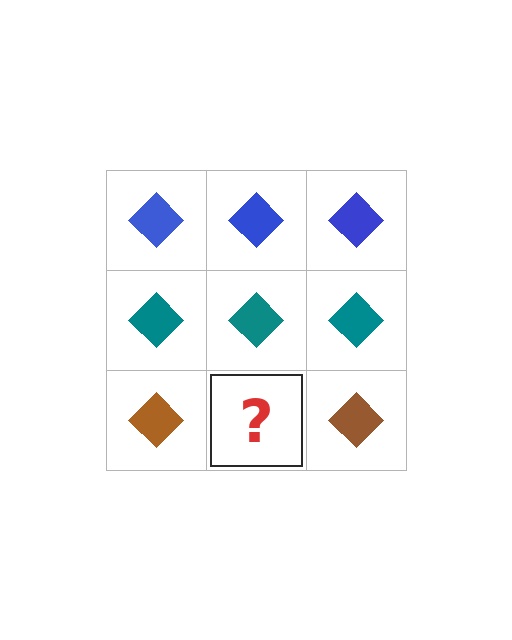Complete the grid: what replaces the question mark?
The question mark should be replaced with a brown diamond.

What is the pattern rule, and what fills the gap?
The rule is that each row has a consistent color. The gap should be filled with a brown diamond.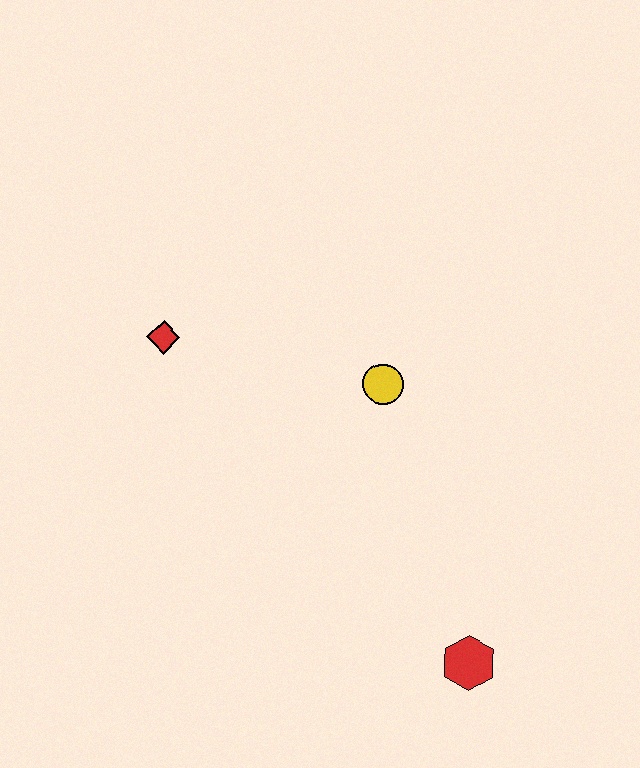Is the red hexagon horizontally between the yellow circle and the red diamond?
No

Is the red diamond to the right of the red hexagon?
No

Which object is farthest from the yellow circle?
The red hexagon is farthest from the yellow circle.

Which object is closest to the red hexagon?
The yellow circle is closest to the red hexagon.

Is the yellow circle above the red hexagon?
Yes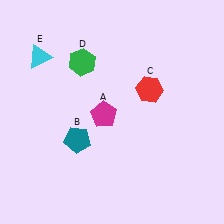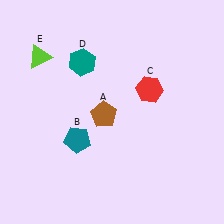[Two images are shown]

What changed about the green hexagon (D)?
In Image 1, D is green. In Image 2, it changed to teal.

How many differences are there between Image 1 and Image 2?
There are 3 differences between the two images.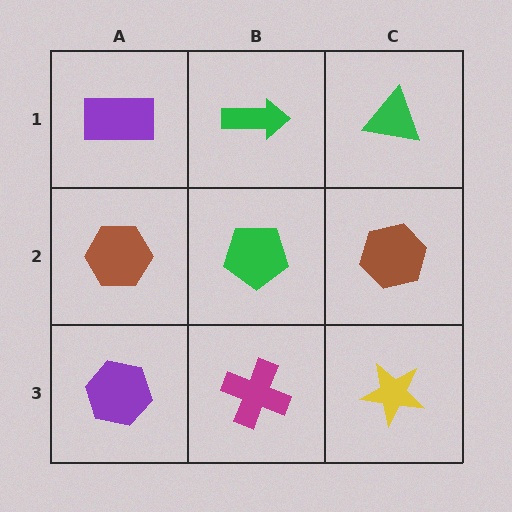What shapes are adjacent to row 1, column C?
A brown hexagon (row 2, column C), a green arrow (row 1, column B).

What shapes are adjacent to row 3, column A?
A brown hexagon (row 2, column A), a magenta cross (row 3, column B).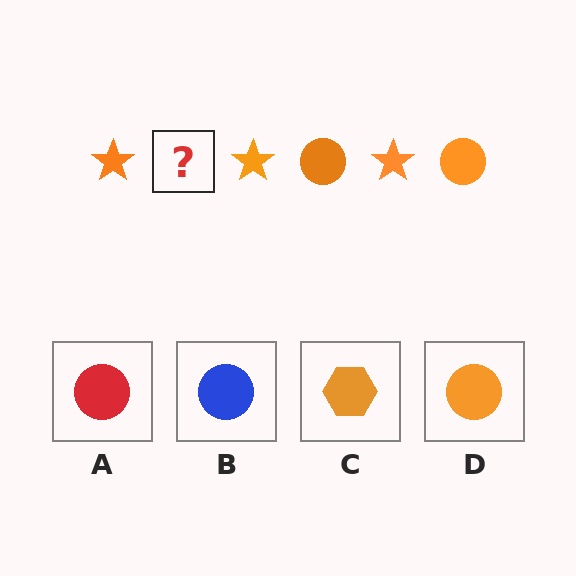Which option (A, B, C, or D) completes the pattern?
D.